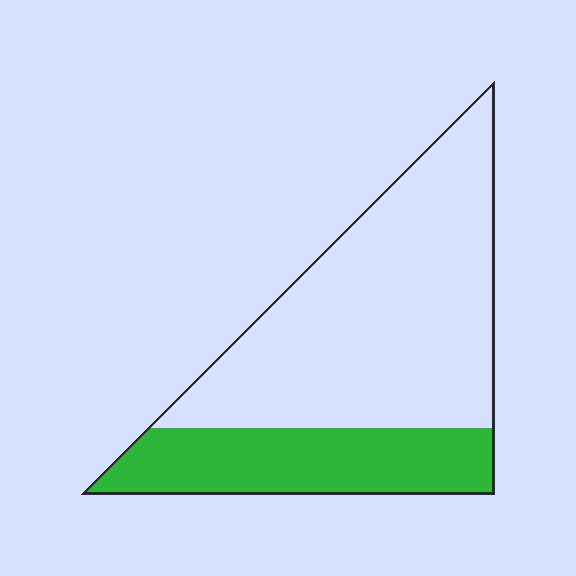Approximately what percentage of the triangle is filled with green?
Approximately 30%.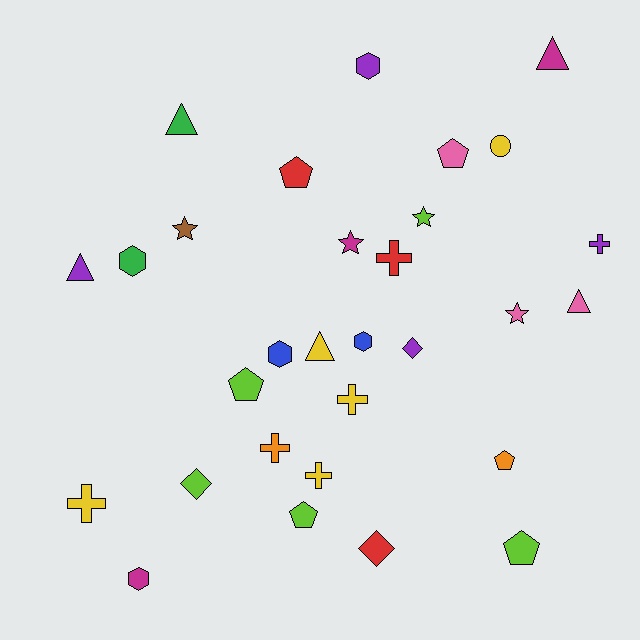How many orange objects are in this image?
There are 2 orange objects.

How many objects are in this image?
There are 30 objects.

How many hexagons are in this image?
There are 5 hexagons.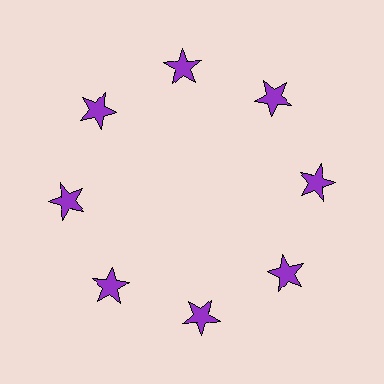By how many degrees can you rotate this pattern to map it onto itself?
The pattern maps onto itself every 45 degrees of rotation.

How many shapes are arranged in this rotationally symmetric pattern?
There are 8 shapes, arranged in 8 groups of 1.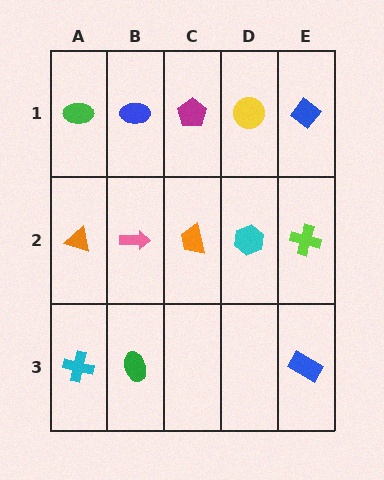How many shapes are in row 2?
5 shapes.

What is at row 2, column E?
A lime cross.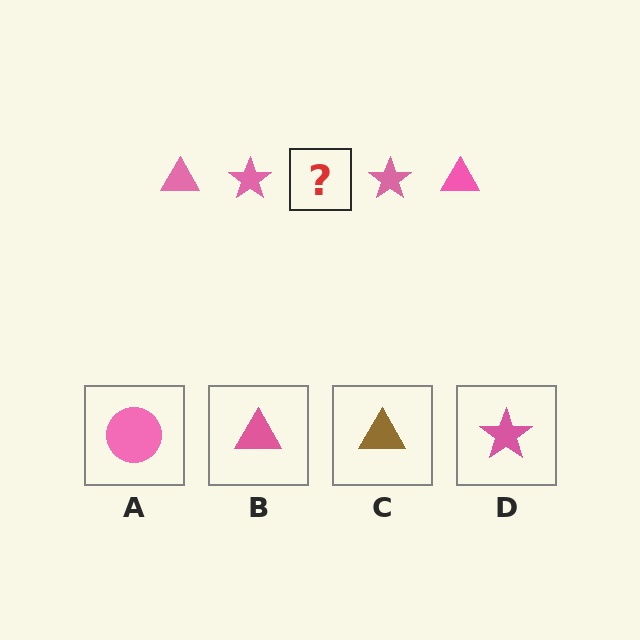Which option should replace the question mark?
Option B.